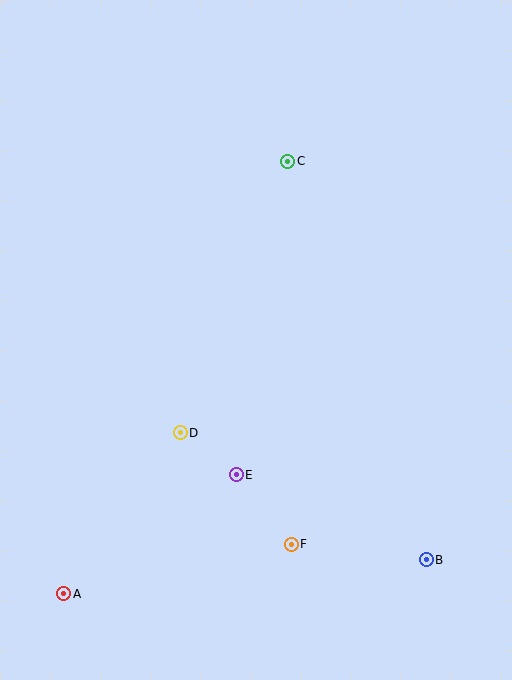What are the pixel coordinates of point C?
Point C is at (288, 161).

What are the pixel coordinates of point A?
Point A is at (64, 594).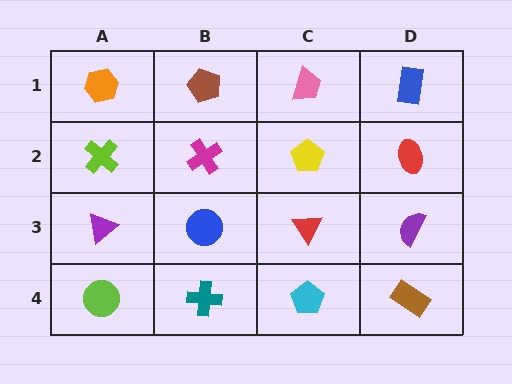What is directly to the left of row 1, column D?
A pink trapezoid.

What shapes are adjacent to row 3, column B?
A magenta cross (row 2, column B), a teal cross (row 4, column B), a purple triangle (row 3, column A), a red triangle (row 3, column C).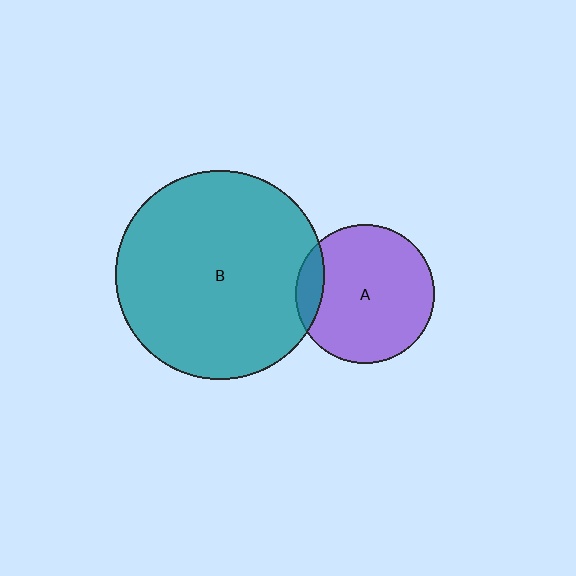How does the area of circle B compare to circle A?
Approximately 2.3 times.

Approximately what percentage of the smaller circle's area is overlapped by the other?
Approximately 10%.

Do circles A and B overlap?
Yes.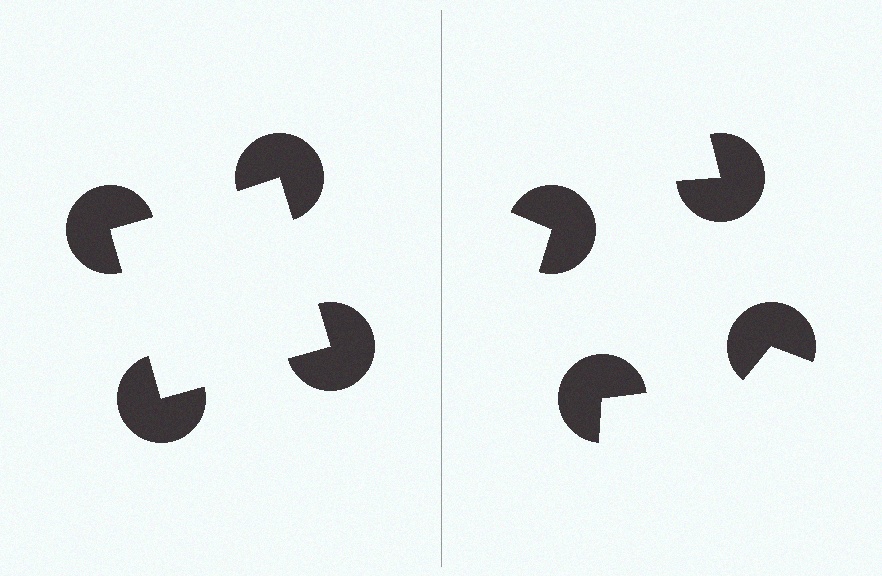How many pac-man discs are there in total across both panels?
8 — 4 on each side.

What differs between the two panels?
The pac-man discs are positioned identically on both sides; only the wedge orientations differ. On the left they align to a square; on the right they are misaligned.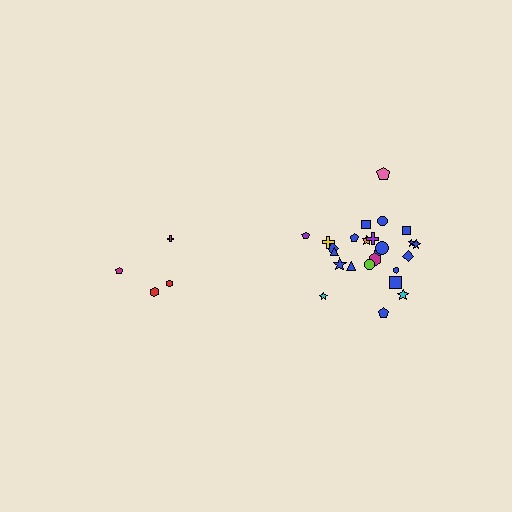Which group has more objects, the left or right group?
The right group.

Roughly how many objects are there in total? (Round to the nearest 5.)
Roughly 30 objects in total.